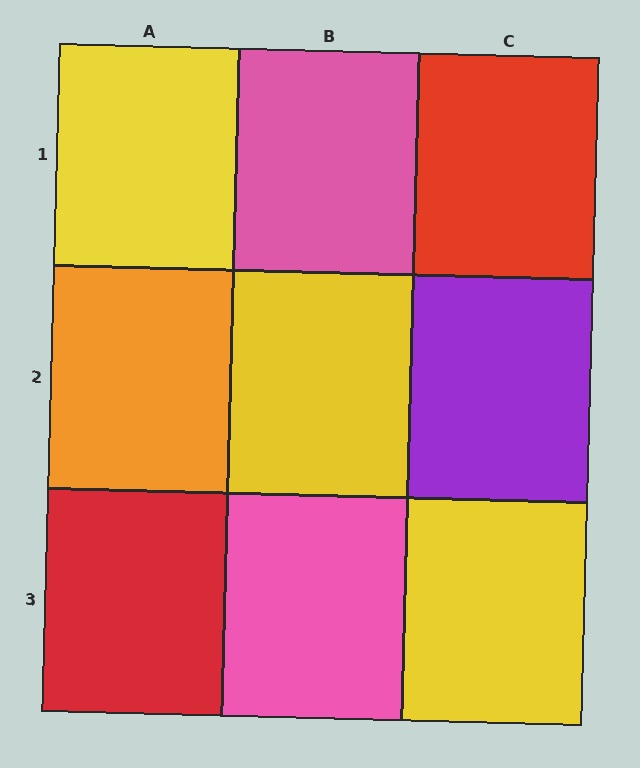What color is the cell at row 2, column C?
Purple.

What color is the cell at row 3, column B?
Pink.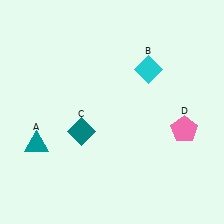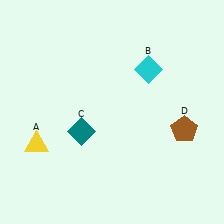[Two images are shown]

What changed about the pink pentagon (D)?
In Image 1, D is pink. In Image 2, it changed to brown.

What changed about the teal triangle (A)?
In Image 1, A is teal. In Image 2, it changed to yellow.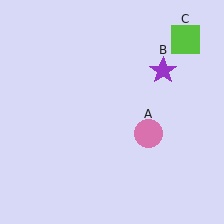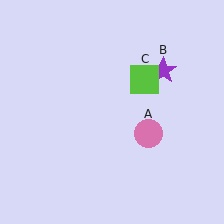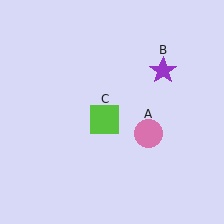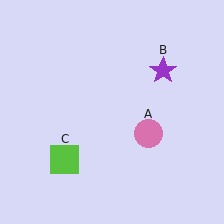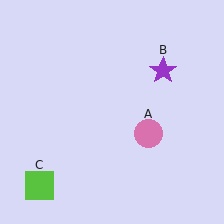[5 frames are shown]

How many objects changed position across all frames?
1 object changed position: lime square (object C).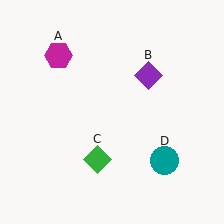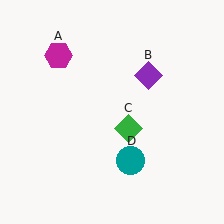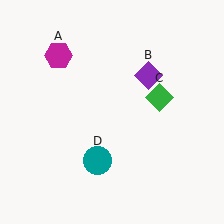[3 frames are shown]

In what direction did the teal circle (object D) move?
The teal circle (object D) moved left.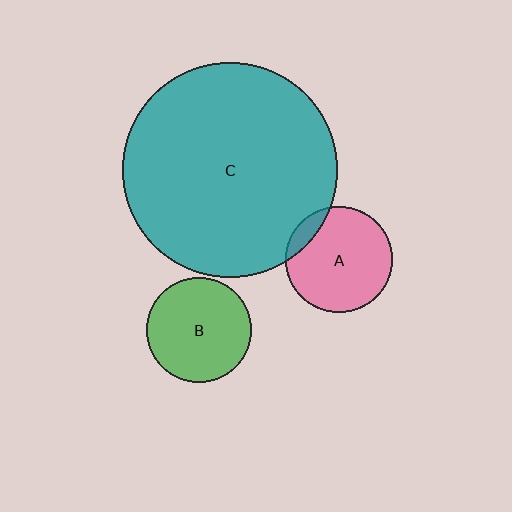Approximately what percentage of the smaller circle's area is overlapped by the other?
Approximately 10%.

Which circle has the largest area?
Circle C (teal).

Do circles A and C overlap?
Yes.